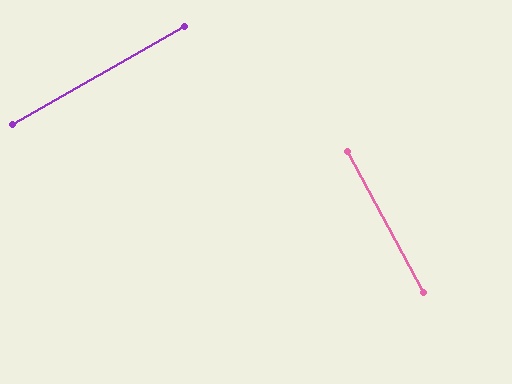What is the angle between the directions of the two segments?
Approximately 89 degrees.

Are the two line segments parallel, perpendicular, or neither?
Perpendicular — they meet at approximately 89°.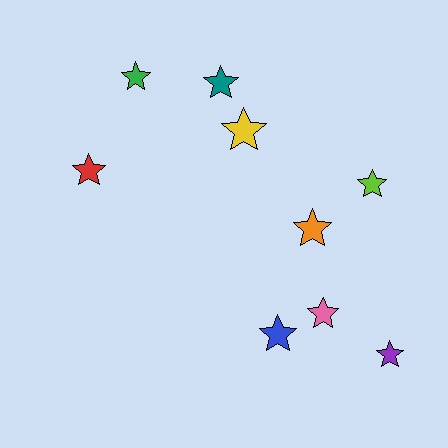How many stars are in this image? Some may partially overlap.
There are 9 stars.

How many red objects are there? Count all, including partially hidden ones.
There is 1 red object.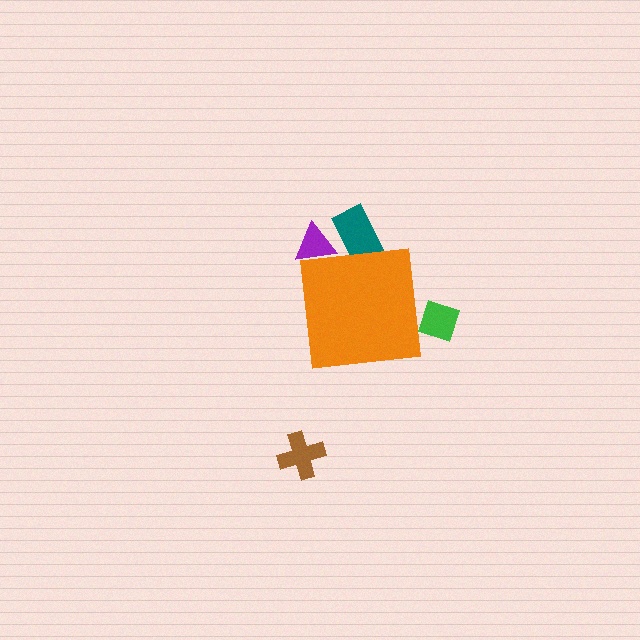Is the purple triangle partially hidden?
Yes, the purple triangle is partially hidden behind the orange square.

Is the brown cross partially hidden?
No, the brown cross is fully visible.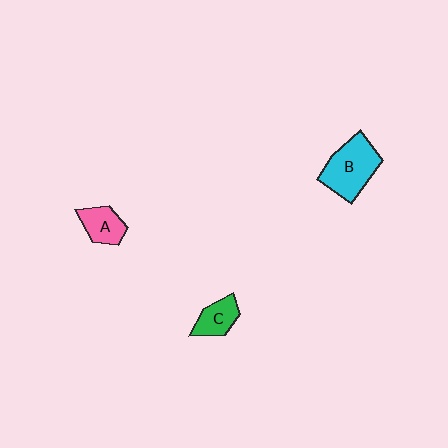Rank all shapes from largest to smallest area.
From largest to smallest: B (cyan), A (pink), C (green).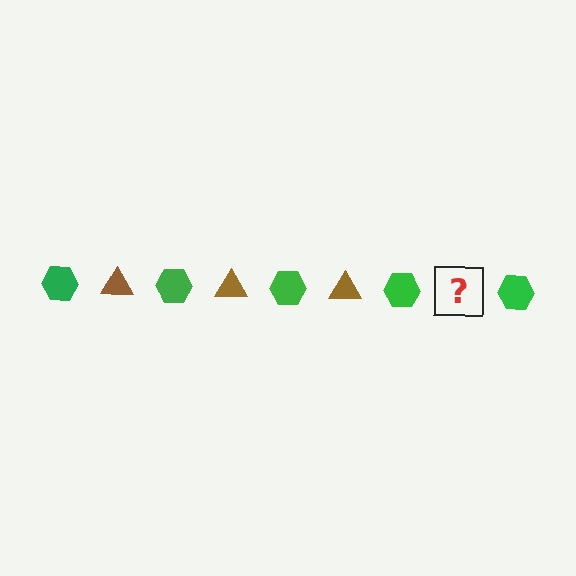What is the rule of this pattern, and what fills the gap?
The rule is that the pattern alternates between green hexagon and brown triangle. The gap should be filled with a brown triangle.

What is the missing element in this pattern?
The missing element is a brown triangle.